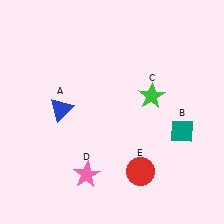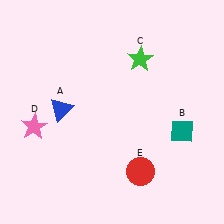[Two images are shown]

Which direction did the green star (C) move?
The green star (C) moved up.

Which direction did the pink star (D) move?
The pink star (D) moved left.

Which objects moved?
The objects that moved are: the green star (C), the pink star (D).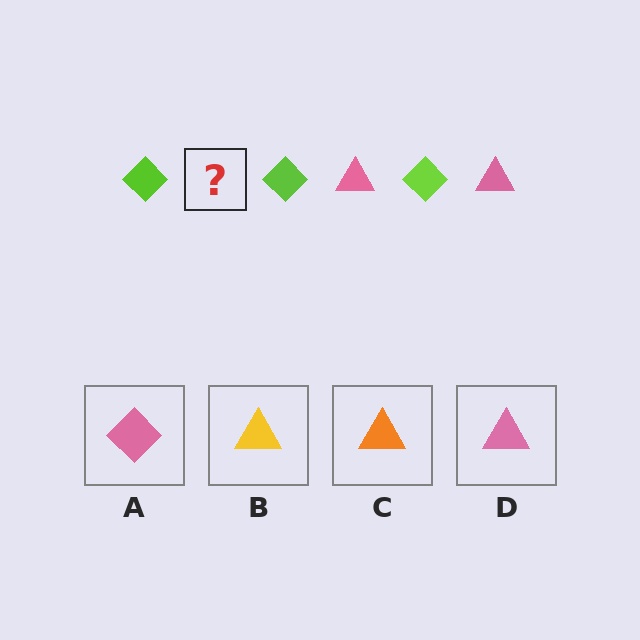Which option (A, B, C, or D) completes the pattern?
D.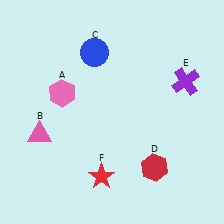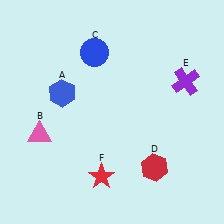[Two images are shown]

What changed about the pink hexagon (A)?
In Image 1, A is pink. In Image 2, it changed to blue.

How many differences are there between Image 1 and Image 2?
There is 1 difference between the two images.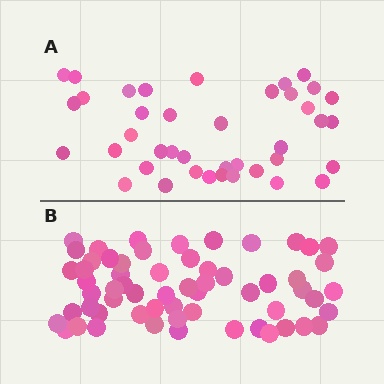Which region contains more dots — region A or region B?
Region B (the bottom region) has more dots.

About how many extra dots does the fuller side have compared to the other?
Region B has approximately 20 more dots than region A.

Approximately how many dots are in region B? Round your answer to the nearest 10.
About 60 dots.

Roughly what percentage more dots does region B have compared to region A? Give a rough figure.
About 50% more.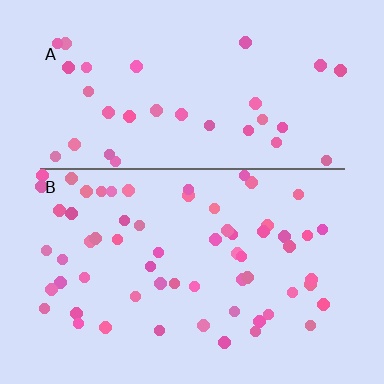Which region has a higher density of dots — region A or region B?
B (the bottom).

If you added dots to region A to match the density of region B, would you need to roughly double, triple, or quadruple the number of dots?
Approximately double.